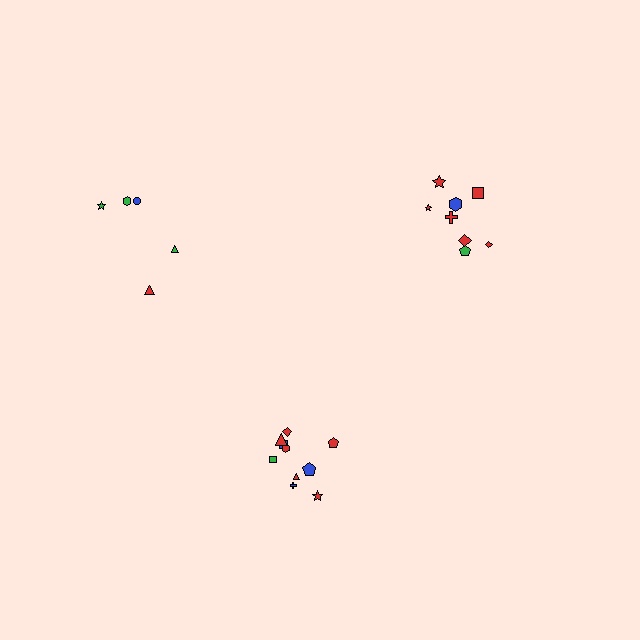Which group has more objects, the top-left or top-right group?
The top-right group.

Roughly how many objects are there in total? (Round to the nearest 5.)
Roughly 25 objects in total.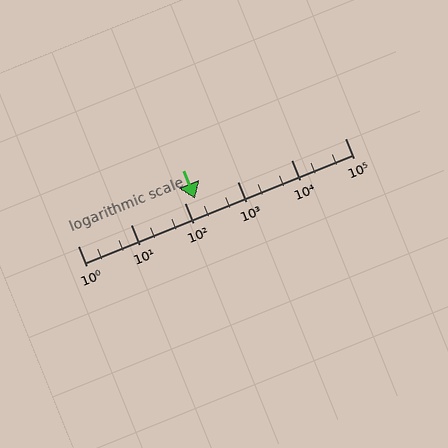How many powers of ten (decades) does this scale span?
The scale spans 5 decades, from 1 to 100000.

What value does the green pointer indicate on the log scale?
The pointer indicates approximately 160.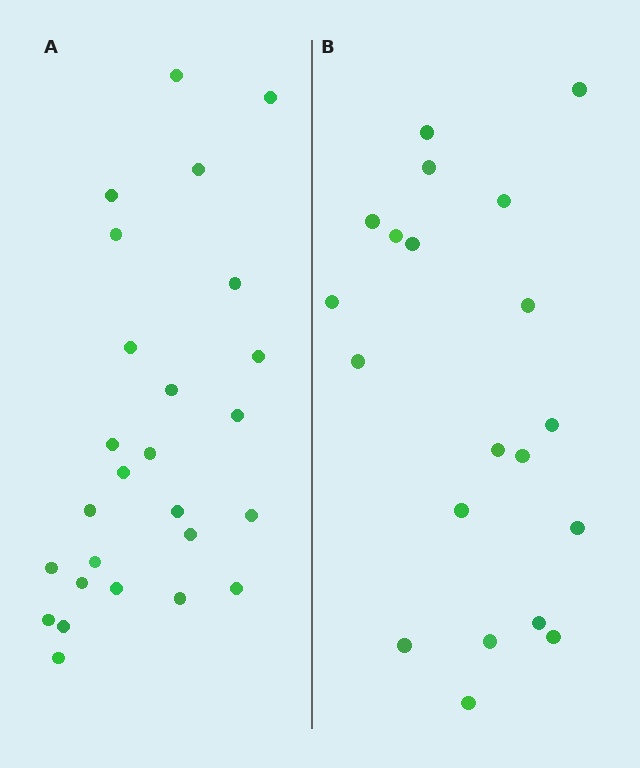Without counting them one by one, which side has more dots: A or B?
Region A (the left region) has more dots.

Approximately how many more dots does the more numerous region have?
Region A has about 6 more dots than region B.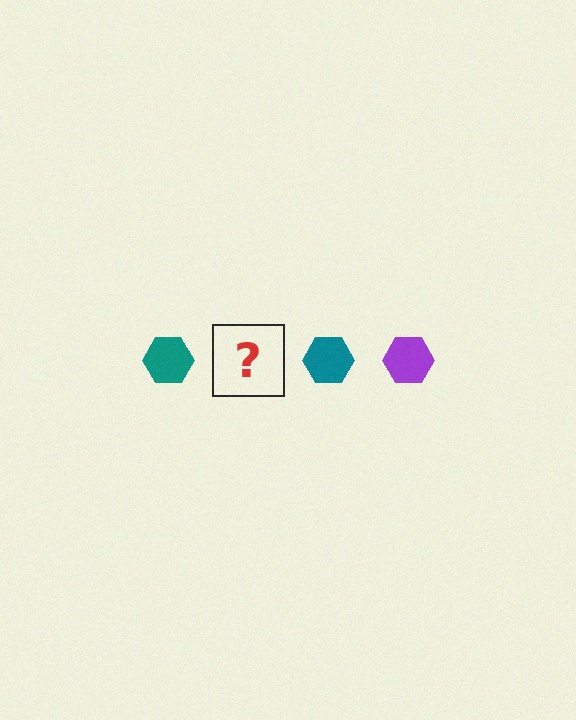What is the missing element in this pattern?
The missing element is a purple hexagon.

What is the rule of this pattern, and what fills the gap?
The rule is that the pattern cycles through teal, purple hexagons. The gap should be filled with a purple hexagon.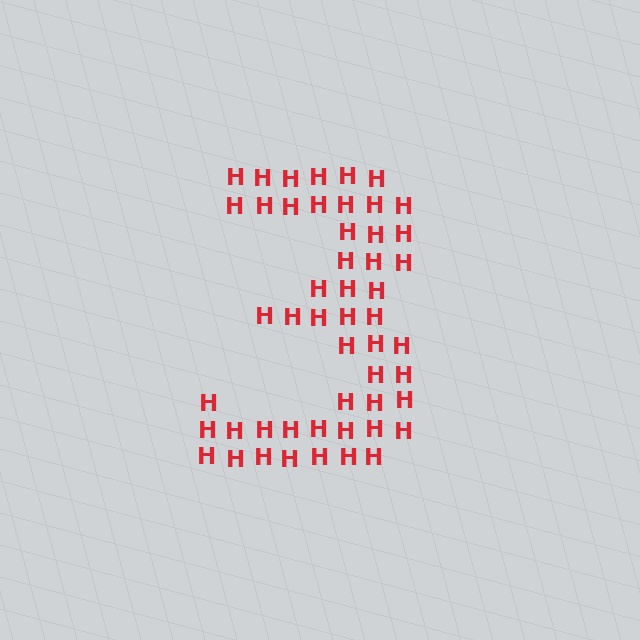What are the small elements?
The small elements are letter H's.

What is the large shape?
The large shape is the digit 3.